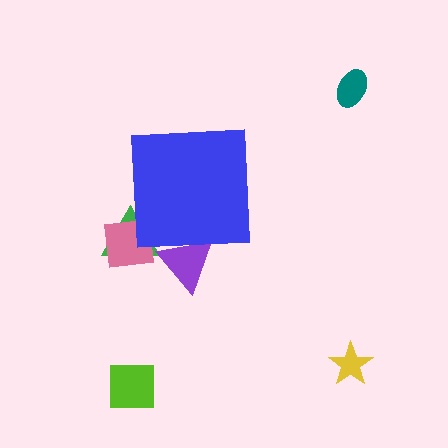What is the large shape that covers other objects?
A blue square.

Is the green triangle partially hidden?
Yes, the green triangle is partially hidden behind the blue square.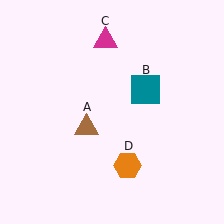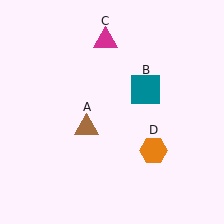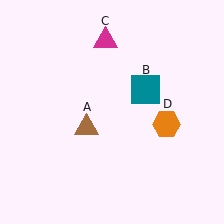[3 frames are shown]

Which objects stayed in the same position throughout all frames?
Brown triangle (object A) and teal square (object B) and magenta triangle (object C) remained stationary.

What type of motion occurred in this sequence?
The orange hexagon (object D) rotated counterclockwise around the center of the scene.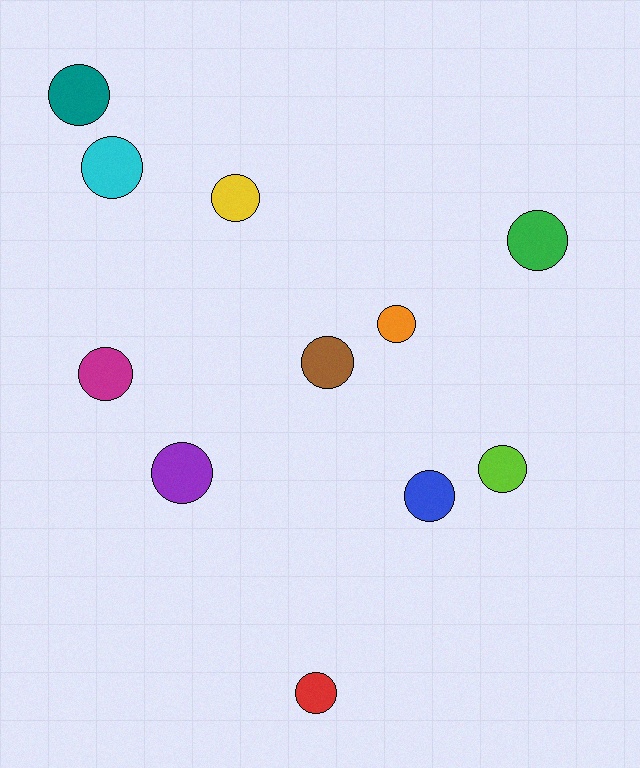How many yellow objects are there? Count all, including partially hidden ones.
There is 1 yellow object.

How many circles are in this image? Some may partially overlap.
There are 11 circles.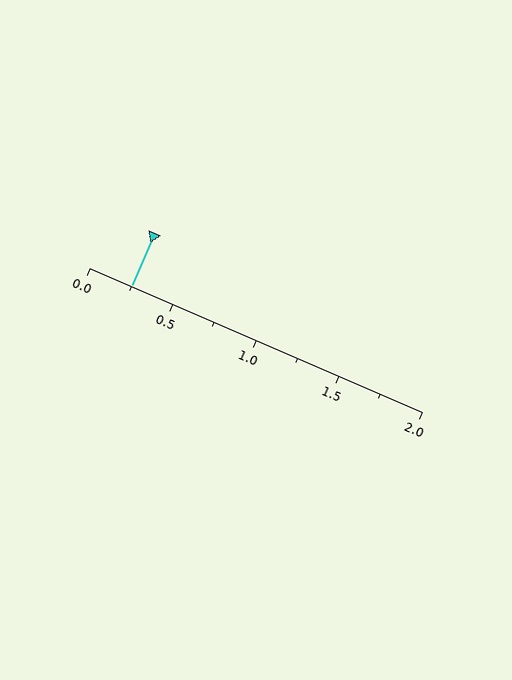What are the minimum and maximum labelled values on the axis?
The axis runs from 0.0 to 2.0.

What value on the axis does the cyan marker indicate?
The marker indicates approximately 0.25.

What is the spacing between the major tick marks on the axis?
The major ticks are spaced 0.5 apart.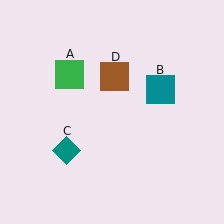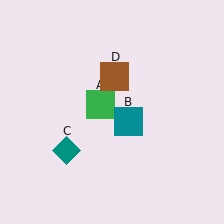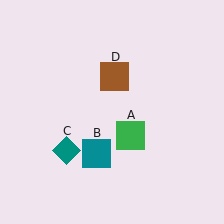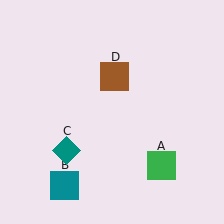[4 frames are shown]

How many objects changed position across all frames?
2 objects changed position: green square (object A), teal square (object B).